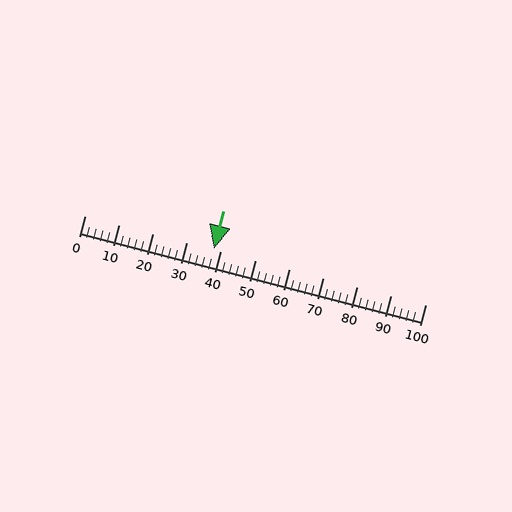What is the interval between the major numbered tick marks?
The major tick marks are spaced 10 units apart.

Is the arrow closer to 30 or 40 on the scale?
The arrow is closer to 40.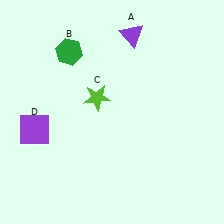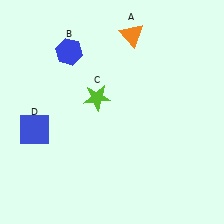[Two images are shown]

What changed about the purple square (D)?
In Image 1, D is purple. In Image 2, it changed to blue.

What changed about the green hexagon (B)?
In Image 1, B is green. In Image 2, it changed to blue.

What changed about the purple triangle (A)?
In Image 1, A is purple. In Image 2, it changed to orange.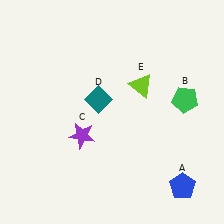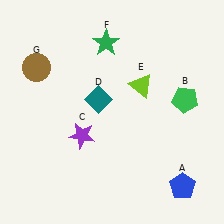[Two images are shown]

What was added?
A green star (F), a brown circle (G) were added in Image 2.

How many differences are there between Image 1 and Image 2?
There are 2 differences between the two images.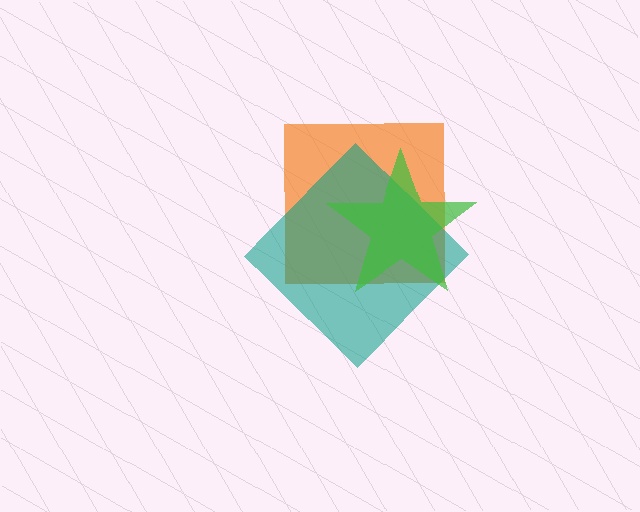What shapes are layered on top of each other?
The layered shapes are: an orange square, a teal diamond, a green star.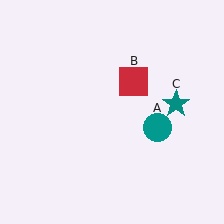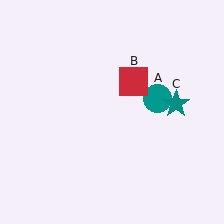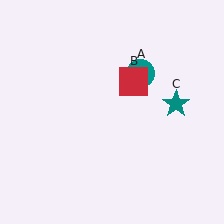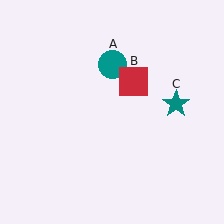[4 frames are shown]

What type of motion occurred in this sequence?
The teal circle (object A) rotated counterclockwise around the center of the scene.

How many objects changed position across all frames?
1 object changed position: teal circle (object A).